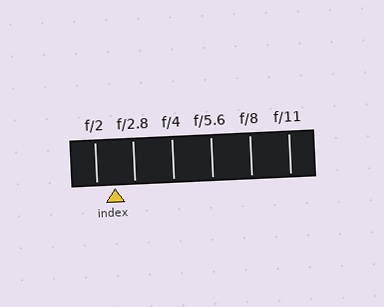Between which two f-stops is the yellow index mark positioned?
The index mark is between f/2 and f/2.8.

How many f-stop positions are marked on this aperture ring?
There are 6 f-stop positions marked.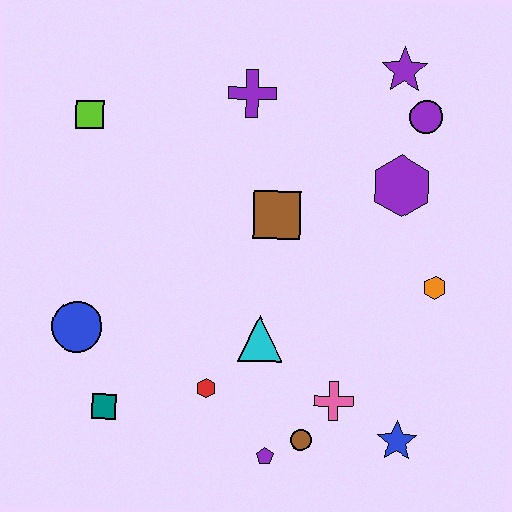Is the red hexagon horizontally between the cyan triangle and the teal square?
Yes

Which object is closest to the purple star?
The purple circle is closest to the purple star.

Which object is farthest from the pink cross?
The lime square is farthest from the pink cross.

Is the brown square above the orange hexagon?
Yes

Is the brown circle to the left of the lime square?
No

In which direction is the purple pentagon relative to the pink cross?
The purple pentagon is to the left of the pink cross.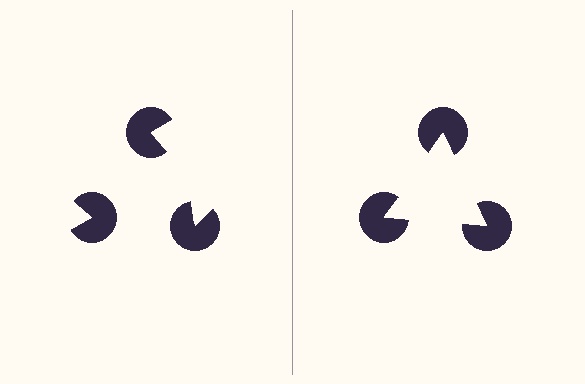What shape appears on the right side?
An illusory triangle.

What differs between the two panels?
The pac-man discs are positioned identically on both sides; only the wedge orientations differ. On the right they align to a triangle; on the left they are misaligned.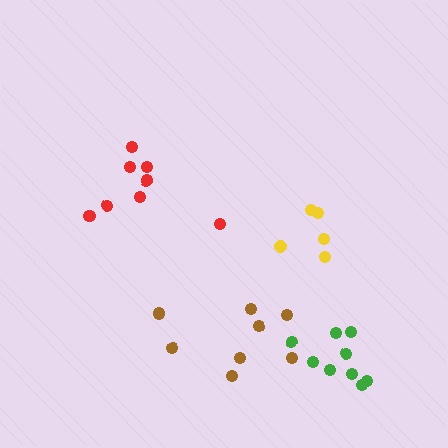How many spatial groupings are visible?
There are 4 spatial groupings.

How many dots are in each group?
Group 1: 8 dots, Group 2: 5 dots, Group 3: 9 dots, Group 4: 8 dots (30 total).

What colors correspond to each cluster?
The clusters are colored: red, yellow, green, brown.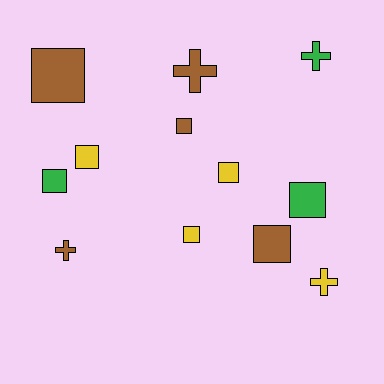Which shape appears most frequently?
Square, with 8 objects.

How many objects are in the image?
There are 12 objects.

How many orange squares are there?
There are no orange squares.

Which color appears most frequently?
Brown, with 5 objects.